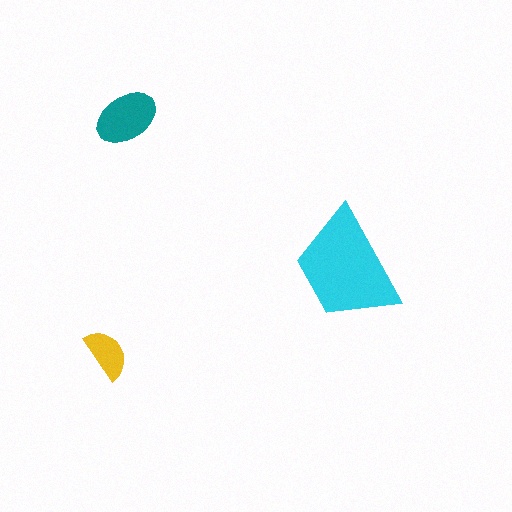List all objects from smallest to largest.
The yellow semicircle, the teal ellipse, the cyan trapezoid.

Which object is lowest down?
The yellow semicircle is bottommost.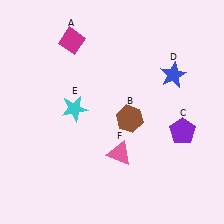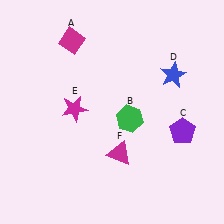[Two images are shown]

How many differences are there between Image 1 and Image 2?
There are 3 differences between the two images.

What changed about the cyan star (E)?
In Image 1, E is cyan. In Image 2, it changed to magenta.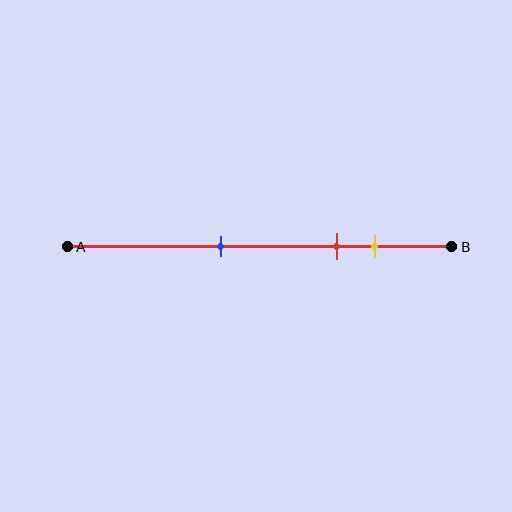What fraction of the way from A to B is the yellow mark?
The yellow mark is approximately 80% (0.8) of the way from A to B.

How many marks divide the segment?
There are 3 marks dividing the segment.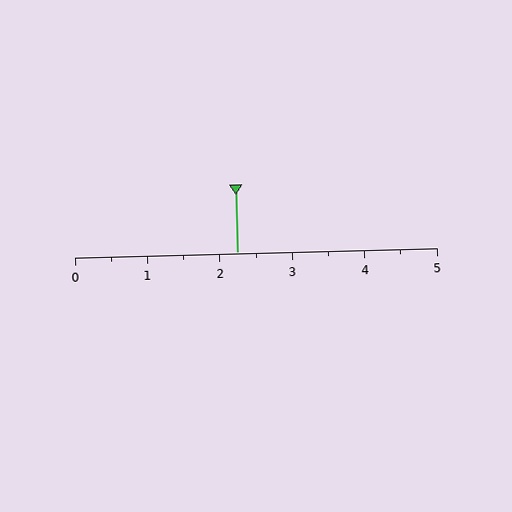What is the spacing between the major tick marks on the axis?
The major ticks are spaced 1 apart.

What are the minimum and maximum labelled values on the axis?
The axis runs from 0 to 5.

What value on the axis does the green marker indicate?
The marker indicates approximately 2.2.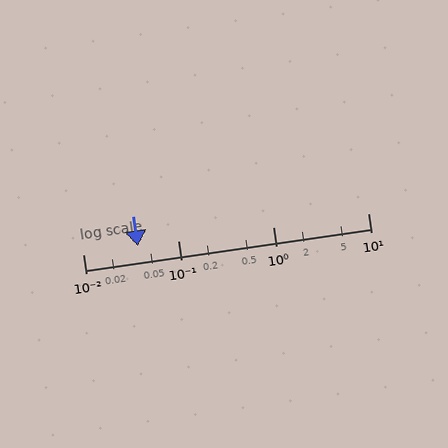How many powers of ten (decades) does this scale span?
The scale spans 3 decades, from 0.01 to 10.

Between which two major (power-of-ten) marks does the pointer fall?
The pointer is between 0.01 and 0.1.